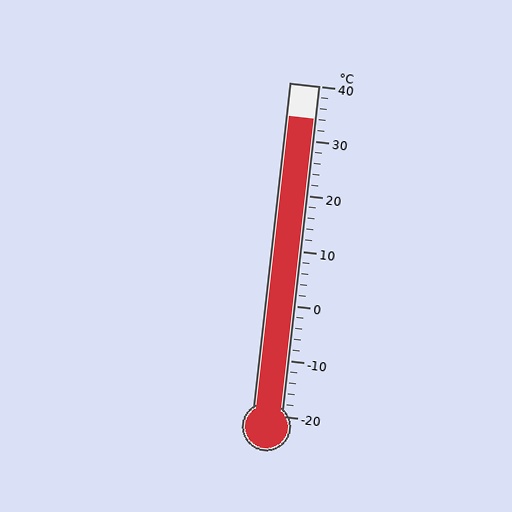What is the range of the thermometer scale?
The thermometer scale ranges from -20°C to 40°C.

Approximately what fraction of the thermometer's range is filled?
The thermometer is filled to approximately 90% of its range.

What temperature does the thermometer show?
The thermometer shows approximately 34°C.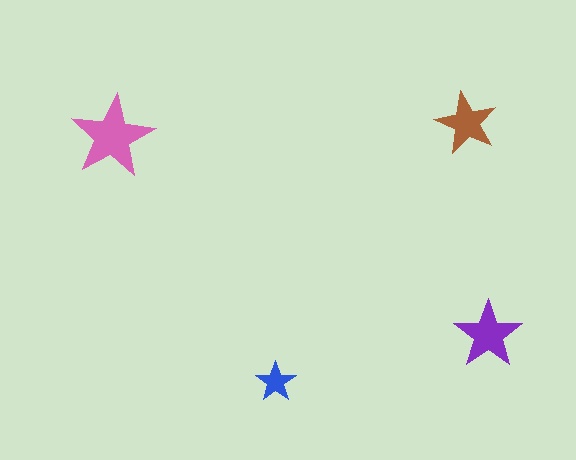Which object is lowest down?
The blue star is bottommost.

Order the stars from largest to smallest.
the pink one, the purple one, the brown one, the blue one.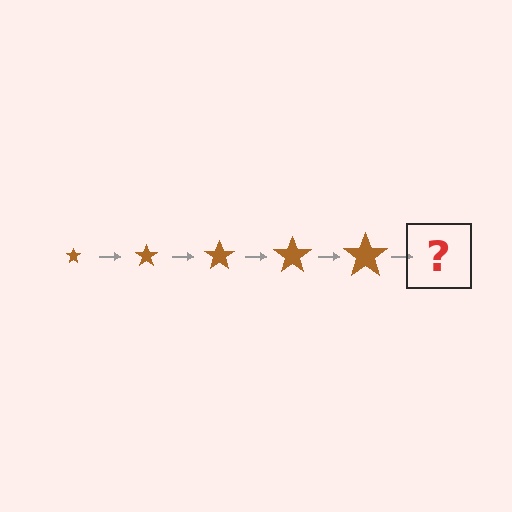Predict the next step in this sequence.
The next step is a brown star, larger than the previous one.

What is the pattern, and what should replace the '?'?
The pattern is that the star gets progressively larger each step. The '?' should be a brown star, larger than the previous one.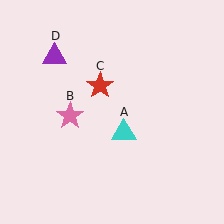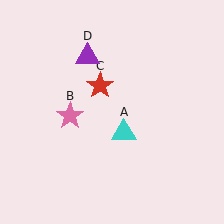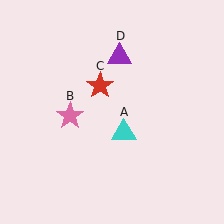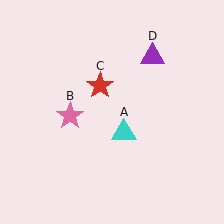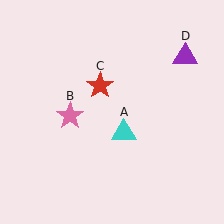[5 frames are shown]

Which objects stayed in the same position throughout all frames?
Cyan triangle (object A) and pink star (object B) and red star (object C) remained stationary.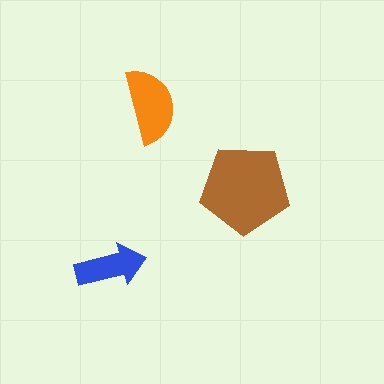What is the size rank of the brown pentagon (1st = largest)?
1st.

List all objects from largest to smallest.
The brown pentagon, the orange semicircle, the blue arrow.